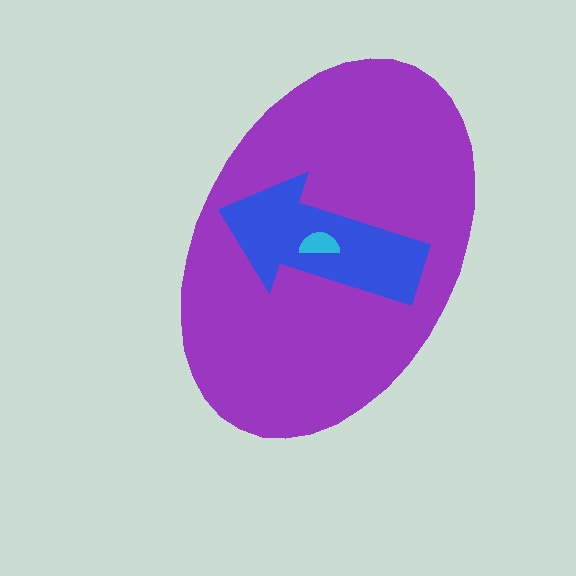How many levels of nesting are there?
3.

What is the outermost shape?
The purple ellipse.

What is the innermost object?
The cyan semicircle.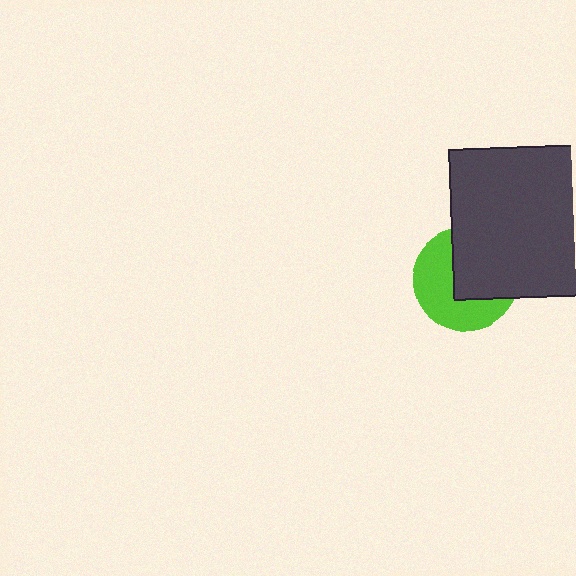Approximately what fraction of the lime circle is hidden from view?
Roughly 48% of the lime circle is hidden behind the dark gray square.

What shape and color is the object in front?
The object in front is a dark gray square.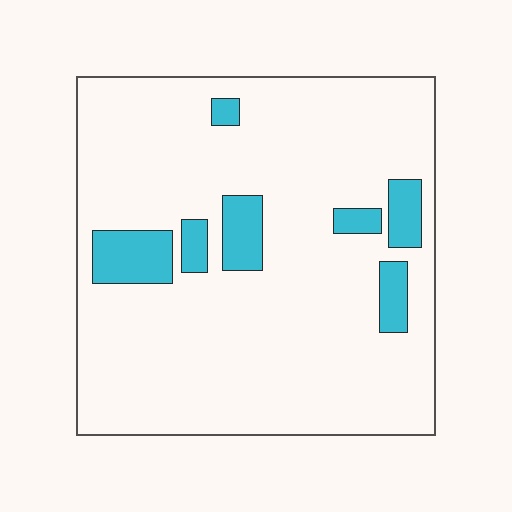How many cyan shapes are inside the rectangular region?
7.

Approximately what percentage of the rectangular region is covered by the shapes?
Approximately 10%.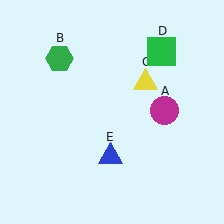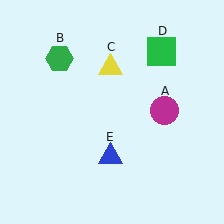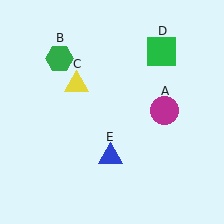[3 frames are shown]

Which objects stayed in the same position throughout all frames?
Magenta circle (object A) and green hexagon (object B) and green square (object D) and blue triangle (object E) remained stationary.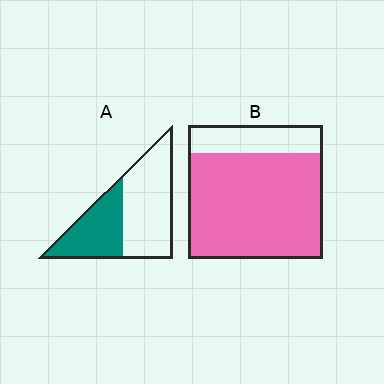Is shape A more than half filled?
No.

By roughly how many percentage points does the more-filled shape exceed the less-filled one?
By roughly 40 percentage points (B over A).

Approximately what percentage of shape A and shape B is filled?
A is approximately 40% and B is approximately 80%.